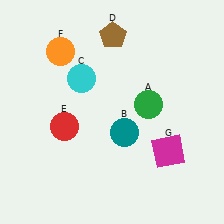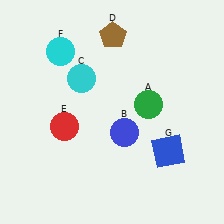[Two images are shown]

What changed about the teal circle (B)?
In Image 1, B is teal. In Image 2, it changed to blue.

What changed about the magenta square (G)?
In Image 1, G is magenta. In Image 2, it changed to blue.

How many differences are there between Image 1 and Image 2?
There are 3 differences between the two images.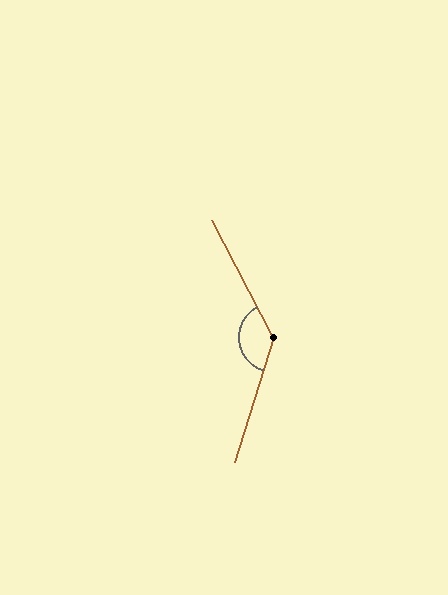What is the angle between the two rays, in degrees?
Approximately 135 degrees.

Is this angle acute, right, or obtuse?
It is obtuse.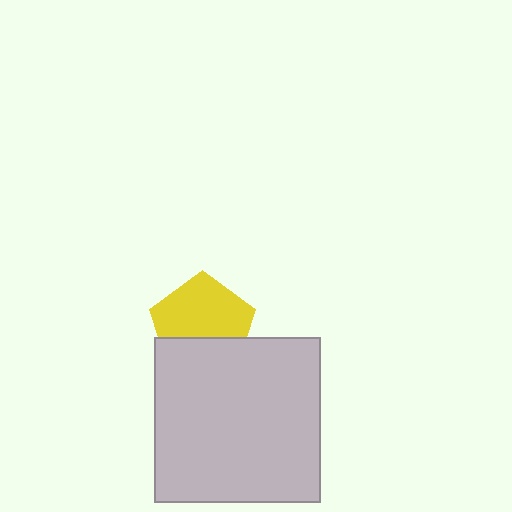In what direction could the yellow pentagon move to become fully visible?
The yellow pentagon could move up. That would shift it out from behind the light gray square entirely.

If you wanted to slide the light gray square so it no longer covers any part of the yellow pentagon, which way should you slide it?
Slide it down — that is the most direct way to separate the two shapes.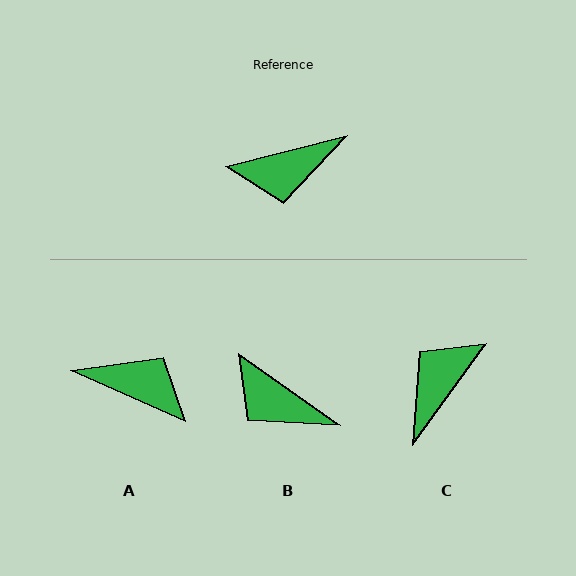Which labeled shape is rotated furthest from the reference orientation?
A, about 142 degrees away.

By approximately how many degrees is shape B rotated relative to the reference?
Approximately 50 degrees clockwise.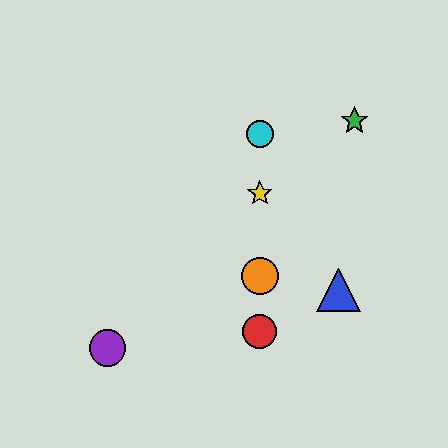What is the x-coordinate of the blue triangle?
The blue triangle is at x≈338.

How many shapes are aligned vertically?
4 shapes (the red circle, the yellow star, the orange circle, the cyan circle) are aligned vertically.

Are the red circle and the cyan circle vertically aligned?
Yes, both are at x≈260.